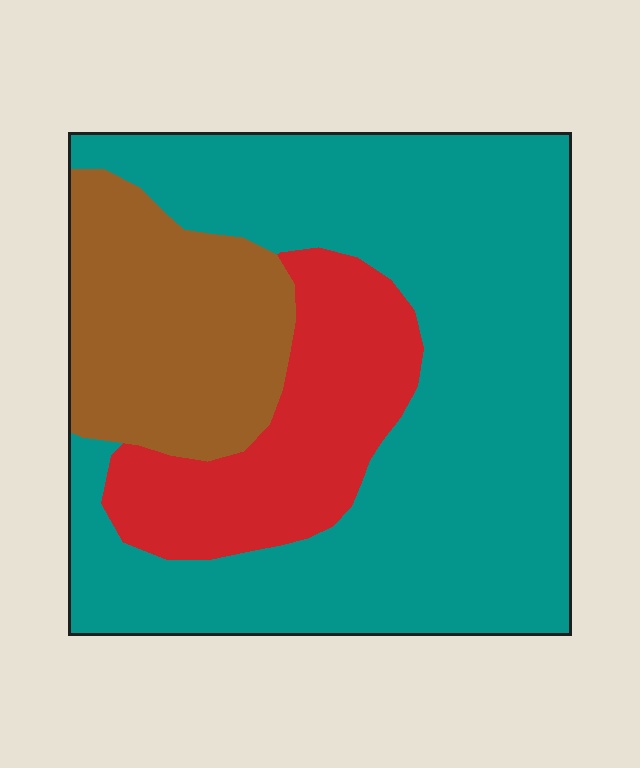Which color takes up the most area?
Teal, at roughly 60%.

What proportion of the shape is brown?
Brown takes up about one fifth (1/5) of the shape.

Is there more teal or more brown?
Teal.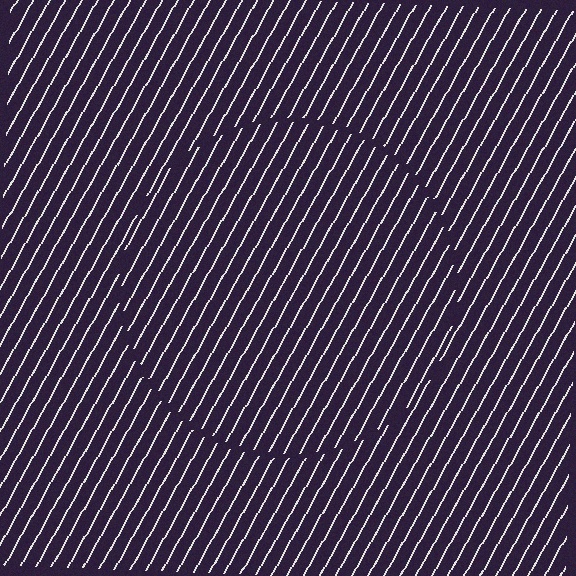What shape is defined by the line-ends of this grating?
An illusory circle. The interior of the shape contains the same grating, shifted by half a period — the contour is defined by the phase discontinuity where line-ends from the inner and outer gratings abut.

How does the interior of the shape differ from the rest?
The interior of the shape contains the same grating, shifted by half a period — the contour is defined by the phase discontinuity where line-ends from the inner and outer gratings abut.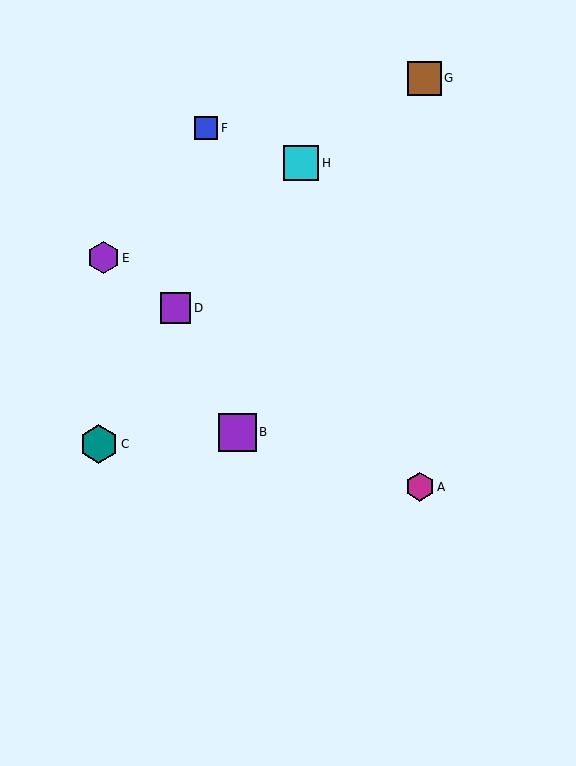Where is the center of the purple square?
The center of the purple square is at (175, 308).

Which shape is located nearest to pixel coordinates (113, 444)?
The teal hexagon (labeled C) at (99, 444) is nearest to that location.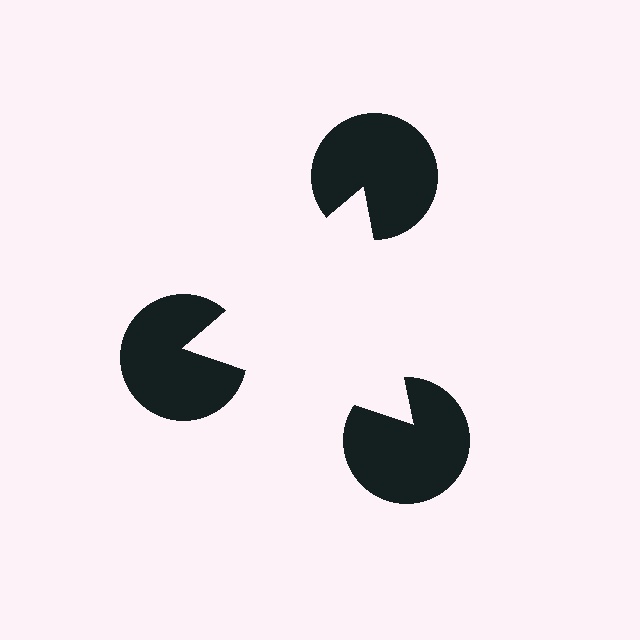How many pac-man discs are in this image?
There are 3 — one at each vertex of the illusory triangle.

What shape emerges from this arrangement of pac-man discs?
An illusory triangle — its edges are inferred from the aligned wedge cuts in the pac-man discs, not physically drawn.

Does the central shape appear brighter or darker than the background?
It typically appears slightly brighter than the background, even though no actual brightness change is drawn.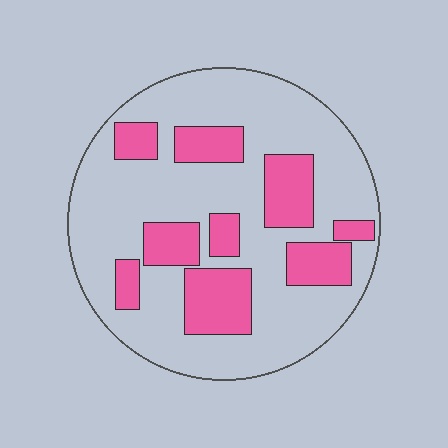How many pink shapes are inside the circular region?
9.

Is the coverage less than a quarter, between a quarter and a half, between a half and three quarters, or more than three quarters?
Between a quarter and a half.